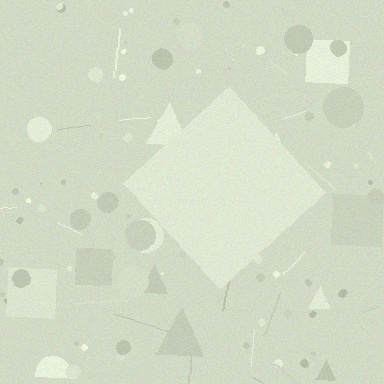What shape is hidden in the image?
A diamond is hidden in the image.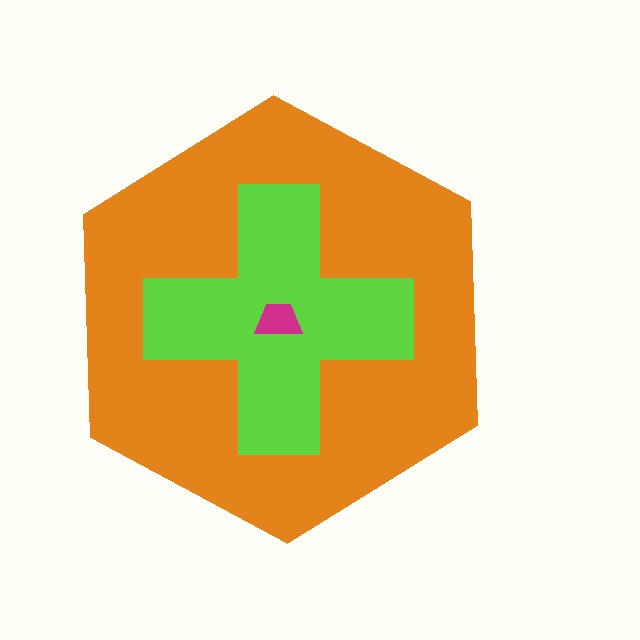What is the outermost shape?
The orange hexagon.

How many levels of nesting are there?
3.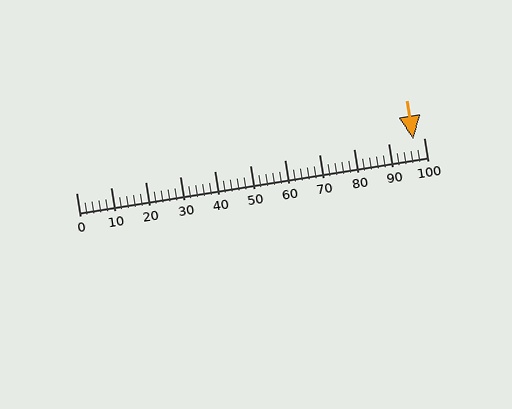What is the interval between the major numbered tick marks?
The major tick marks are spaced 10 units apart.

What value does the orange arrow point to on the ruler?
The orange arrow points to approximately 97.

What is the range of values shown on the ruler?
The ruler shows values from 0 to 100.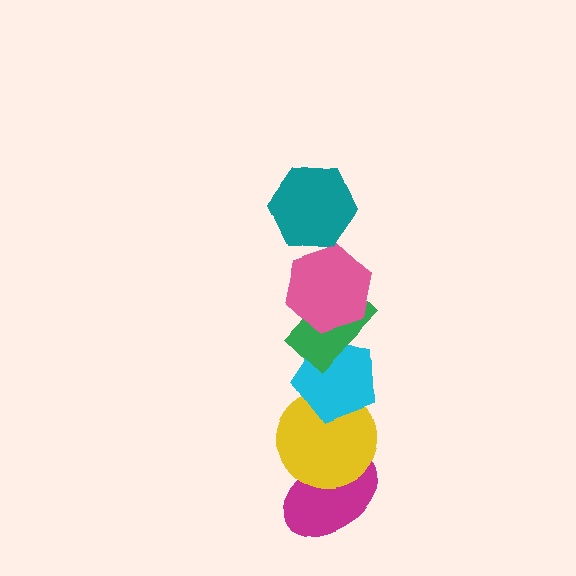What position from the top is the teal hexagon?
The teal hexagon is 1st from the top.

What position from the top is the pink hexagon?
The pink hexagon is 2nd from the top.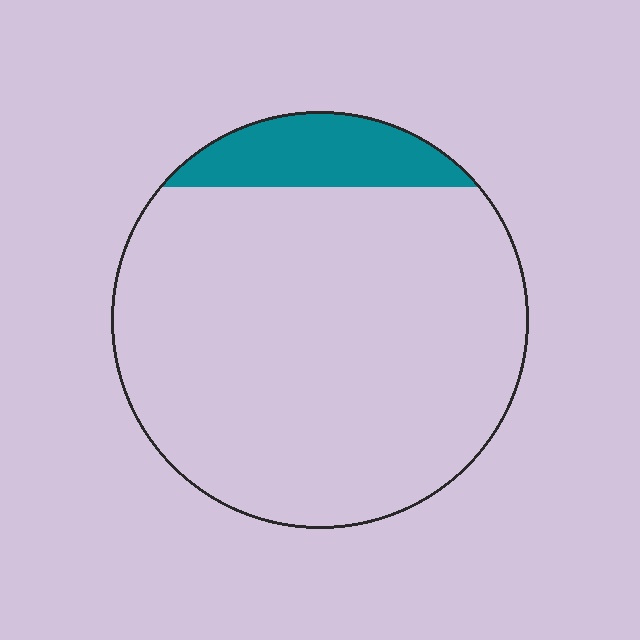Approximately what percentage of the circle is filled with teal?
Approximately 10%.